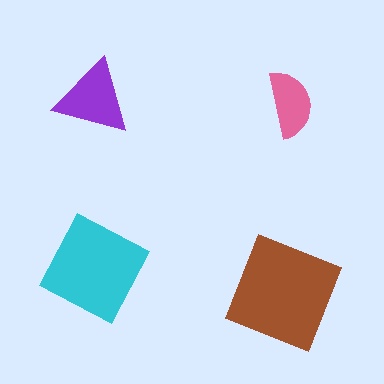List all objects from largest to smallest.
The brown diamond, the cyan square, the purple triangle, the pink semicircle.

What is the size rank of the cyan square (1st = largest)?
2nd.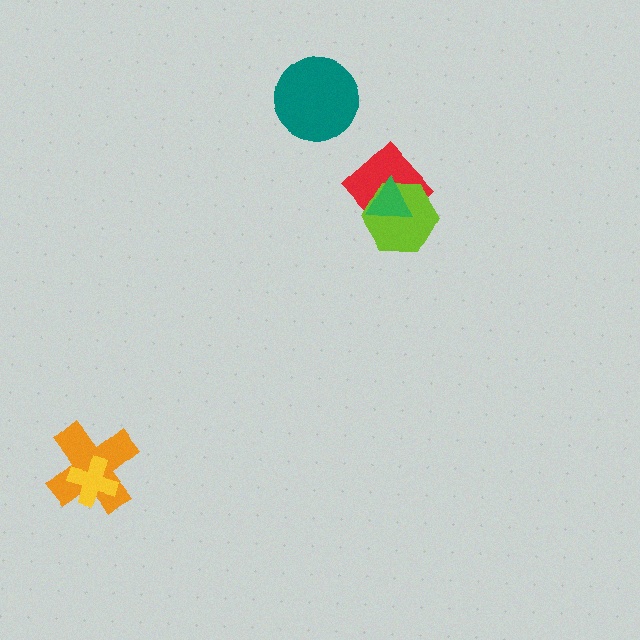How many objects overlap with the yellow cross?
1 object overlaps with the yellow cross.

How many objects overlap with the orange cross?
1 object overlaps with the orange cross.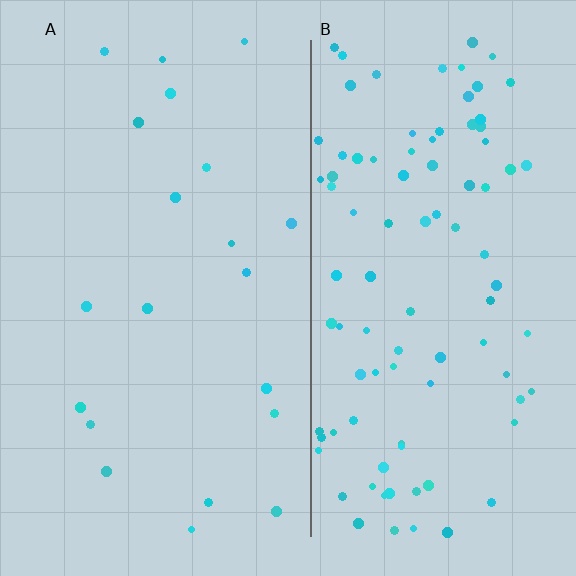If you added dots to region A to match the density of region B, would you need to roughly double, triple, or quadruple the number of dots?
Approximately quadruple.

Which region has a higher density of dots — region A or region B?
B (the right).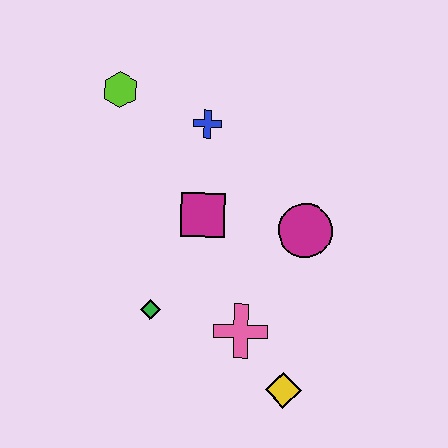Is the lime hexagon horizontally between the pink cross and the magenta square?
No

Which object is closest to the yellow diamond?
The pink cross is closest to the yellow diamond.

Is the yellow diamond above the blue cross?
No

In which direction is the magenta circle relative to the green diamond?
The magenta circle is to the right of the green diamond.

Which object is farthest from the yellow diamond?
The lime hexagon is farthest from the yellow diamond.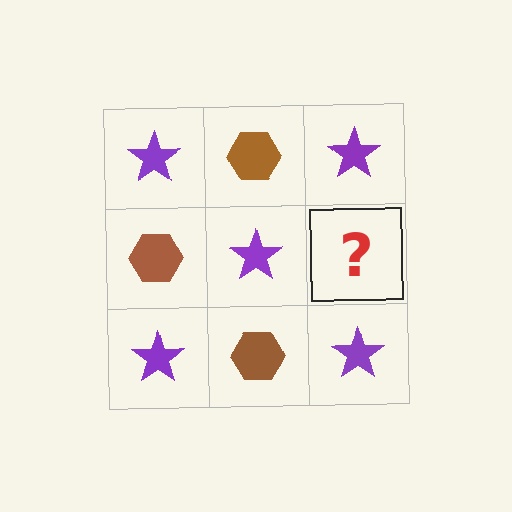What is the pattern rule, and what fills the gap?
The rule is that it alternates purple star and brown hexagon in a checkerboard pattern. The gap should be filled with a brown hexagon.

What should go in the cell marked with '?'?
The missing cell should contain a brown hexagon.